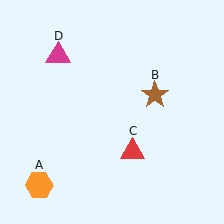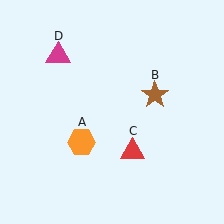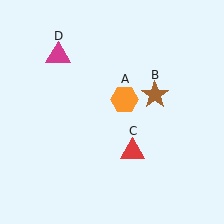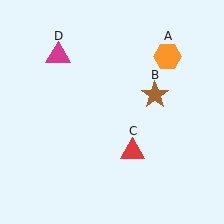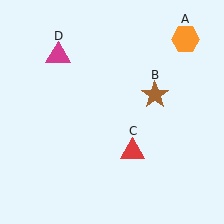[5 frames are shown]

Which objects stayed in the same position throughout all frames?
Brown star (object B) and red triangle (object C) and magenta triangle (object D) remained stationary.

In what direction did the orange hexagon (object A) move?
The orange hexagon (object A) moved up and to the right.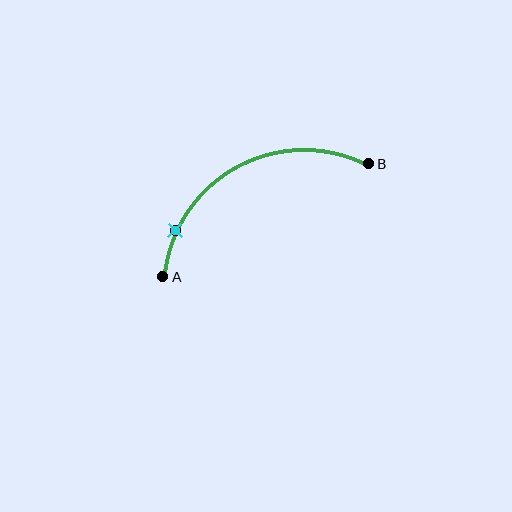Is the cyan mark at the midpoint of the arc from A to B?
No. The cyan mark lies on the arc but is closer to endpoint A. The arc midpoint would be at the point on the curve equidistant along the arc from both A and B.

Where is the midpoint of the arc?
The arc midpoint is the point on the curve farthest from the straight line joining A and B. It sits above that line.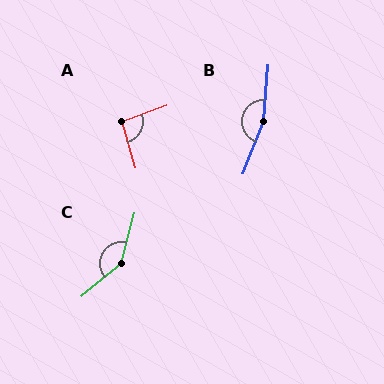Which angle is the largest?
B, at approximately 163 degrees.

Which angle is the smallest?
A, at approximately 94 degrees.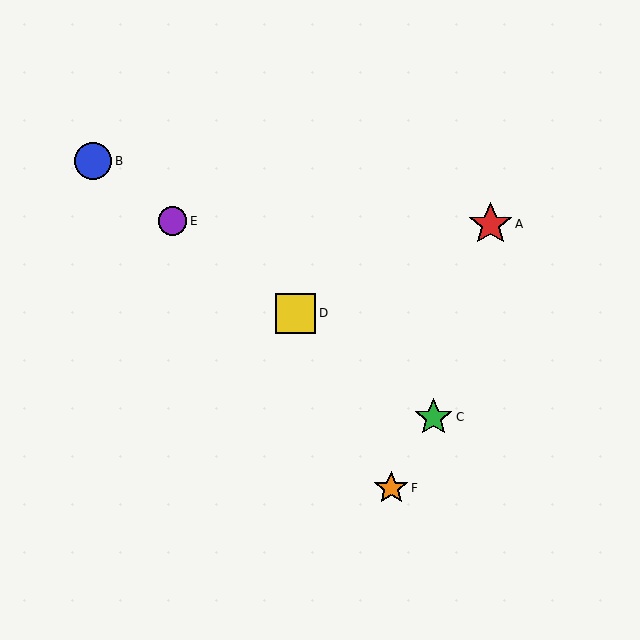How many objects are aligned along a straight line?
4 objects (B, C, D, E) are aligned along a straight line.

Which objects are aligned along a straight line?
Objects B, C, D, E are aligned along a straight line.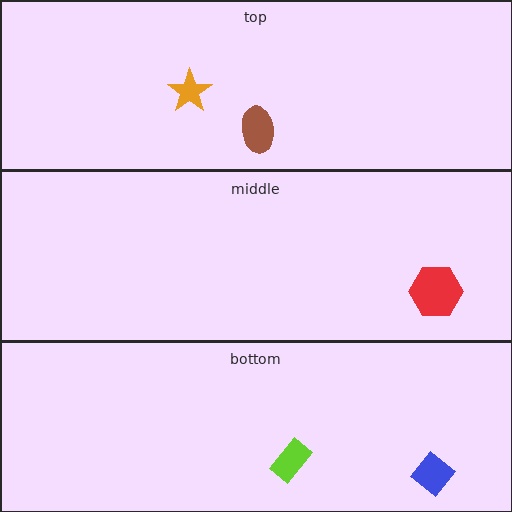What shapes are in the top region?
The brown ellipse, the orange star.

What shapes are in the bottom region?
The blue diamond, the lime rectangle.